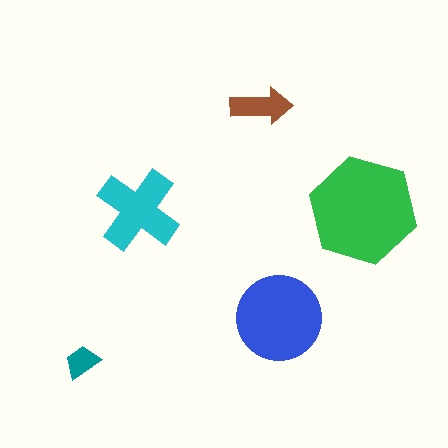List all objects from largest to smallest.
The green hexagon, the blue circle, the cyan cross, the brown arrow, the teal trapezoid.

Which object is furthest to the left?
The teal trapezoid is leftmost.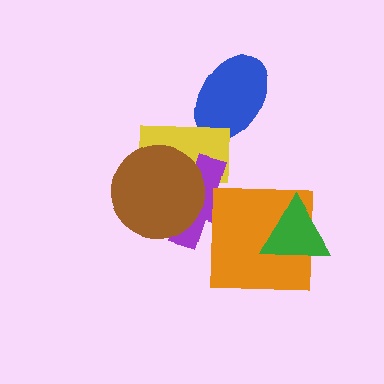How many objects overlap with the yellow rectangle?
3 objects overlap with the yellow rectangle.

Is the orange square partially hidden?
Yes, it is partially covered by another shape.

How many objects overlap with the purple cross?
3 objects overlap with the purple cross.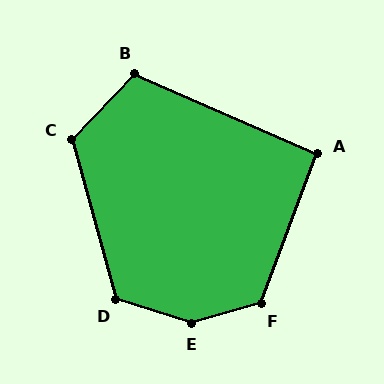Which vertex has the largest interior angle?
E, at approximately 146 degrees.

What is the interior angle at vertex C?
Approximately 121 degrees (obtuse).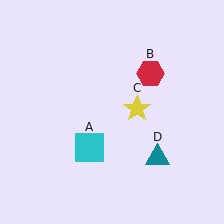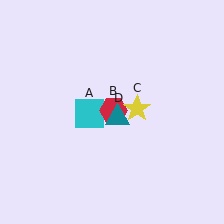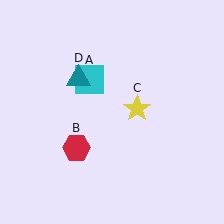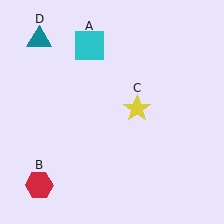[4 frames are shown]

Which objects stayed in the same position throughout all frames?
Yellow star (object C) remained stationary.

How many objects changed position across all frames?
3 objects changed position: cyan square (object A), red hexagon (object B), teal triangle (object D).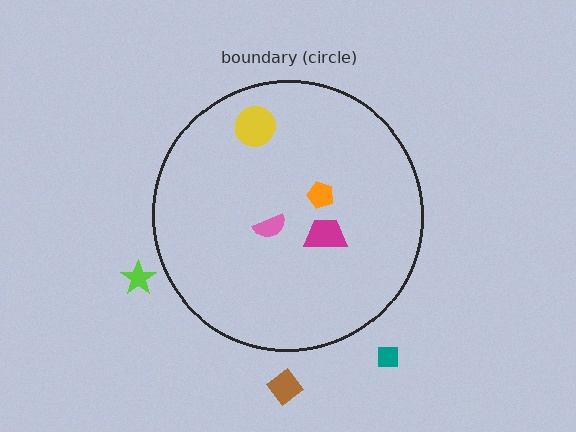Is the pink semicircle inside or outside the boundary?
Inside.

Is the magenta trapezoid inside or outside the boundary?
Inside.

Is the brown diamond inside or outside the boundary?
Outside.